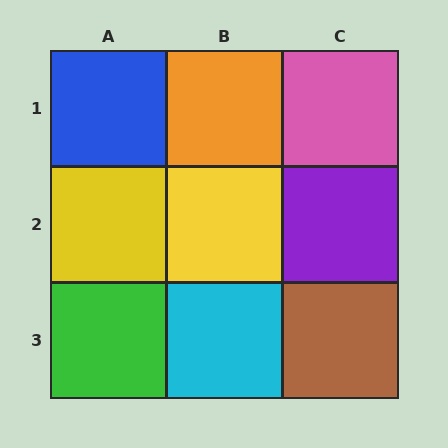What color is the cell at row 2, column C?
Purple.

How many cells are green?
1 cell is green.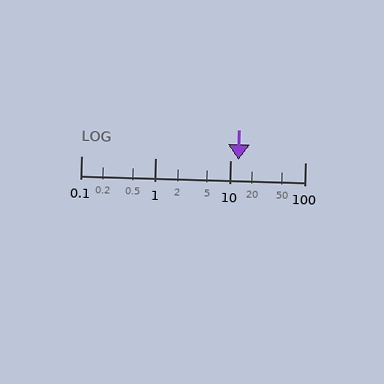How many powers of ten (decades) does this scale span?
The scale spans 3 decades, from 0.1 to 100.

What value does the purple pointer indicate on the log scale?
The pointer indicates approximately 13.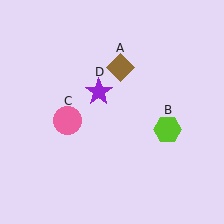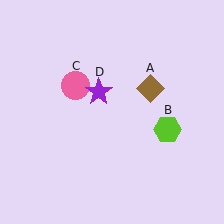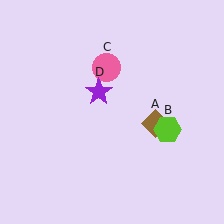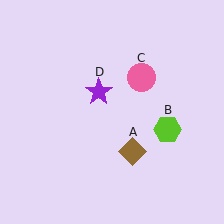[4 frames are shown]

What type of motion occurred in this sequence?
The brown diamond (object A), pink circle (object C) rotated clockwise around the center of the scene.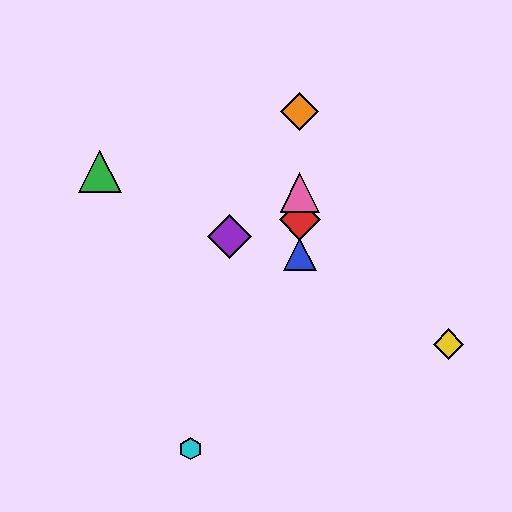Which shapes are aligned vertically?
The red diamond, the blue triangle, the orange diamond, the pink triangle are aligned vertically.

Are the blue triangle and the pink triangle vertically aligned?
Yes, both are at x≈300.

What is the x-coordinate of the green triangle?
The green triangle is at x≈100.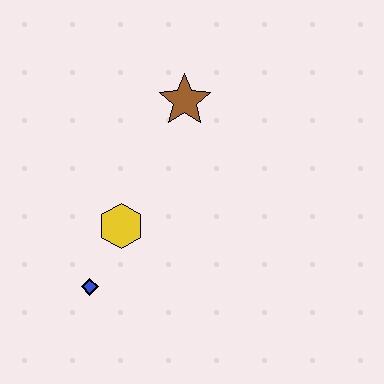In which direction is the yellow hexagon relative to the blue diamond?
The yellow hexagon is above the blue diamond.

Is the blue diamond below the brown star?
Yes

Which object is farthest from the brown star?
The blue diamond is farthest from the brown star.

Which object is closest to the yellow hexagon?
The blue diamond is closest to the yellow hexagon.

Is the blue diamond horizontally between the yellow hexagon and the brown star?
No